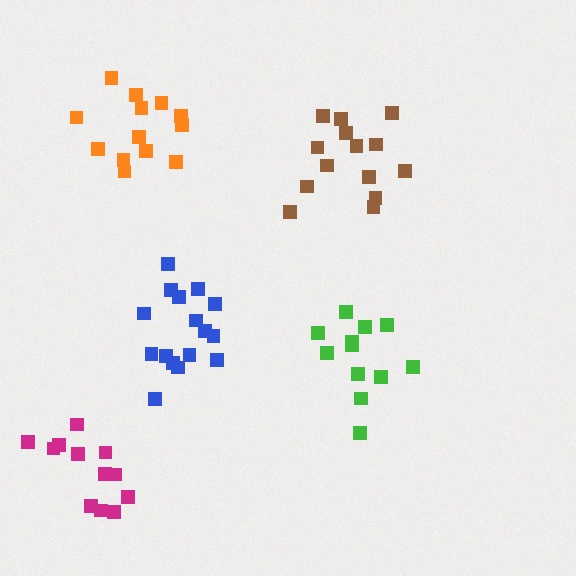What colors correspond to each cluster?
The clusters are colored: orange, green, brown, blue, magenta.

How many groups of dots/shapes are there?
There are 5 groups.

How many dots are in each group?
Group 1: 13 dots, Group 2: 12 dots, Group 3: 14 dots, Group 4: 16 dots, Group 5: 12 dots (67 total).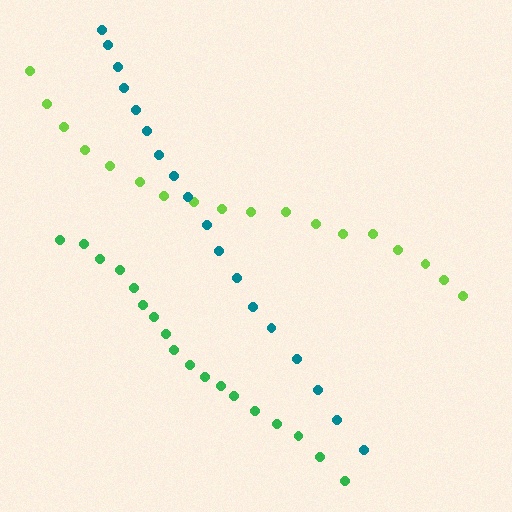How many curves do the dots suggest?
There are 3 distinct paths.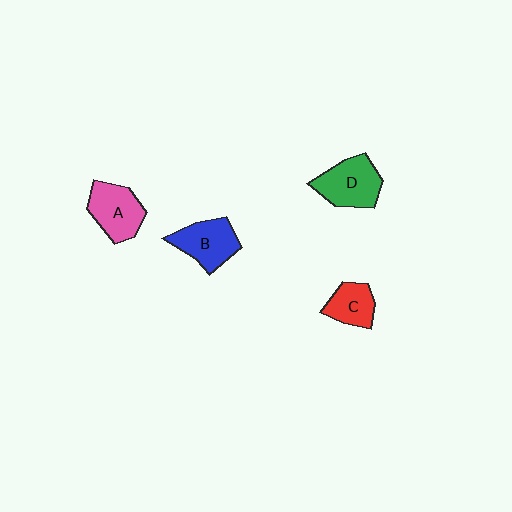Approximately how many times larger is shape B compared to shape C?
Approximately 1.3 times.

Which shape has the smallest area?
Shape C (red).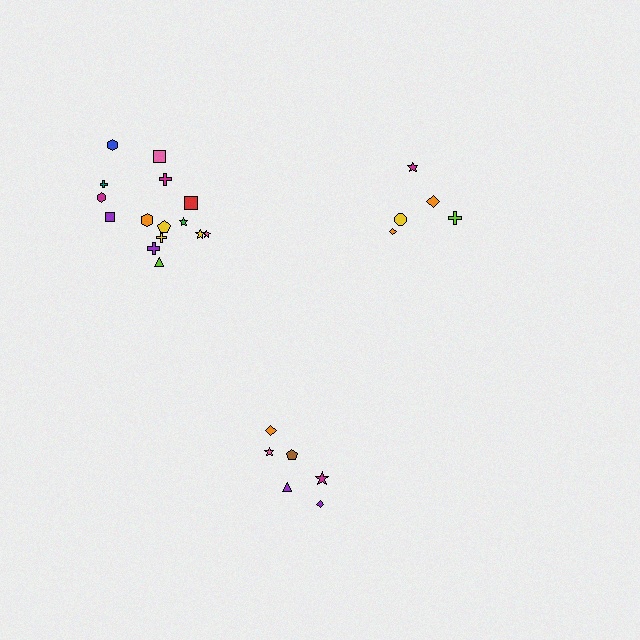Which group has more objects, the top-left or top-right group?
The top-left group.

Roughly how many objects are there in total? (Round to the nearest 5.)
Roughly 25 objects in total.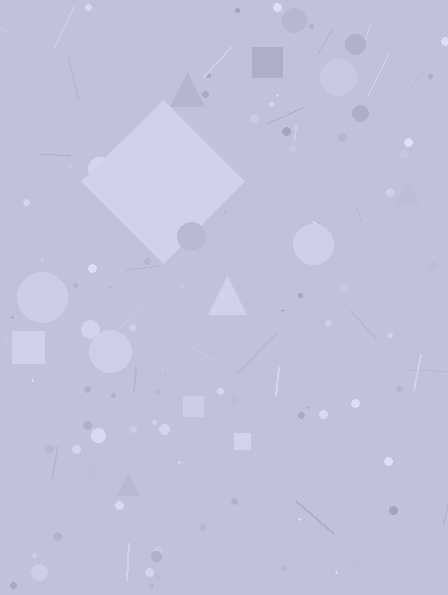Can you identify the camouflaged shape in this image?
The camouflaged shape is a diamond.